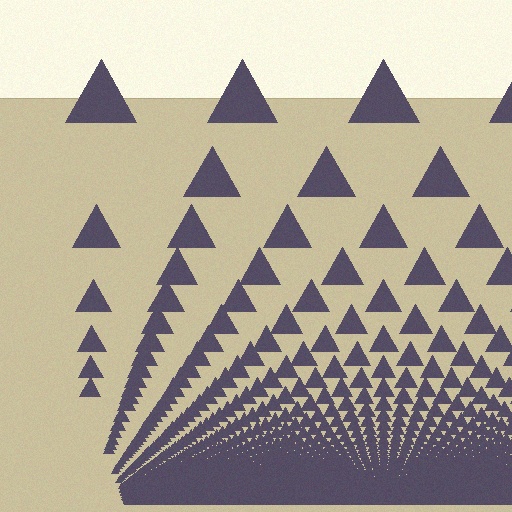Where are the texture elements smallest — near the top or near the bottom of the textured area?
Near the bottom.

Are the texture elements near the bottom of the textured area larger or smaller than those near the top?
Smaller. The gradient is inverted — elements near the bottom are smaller and denser.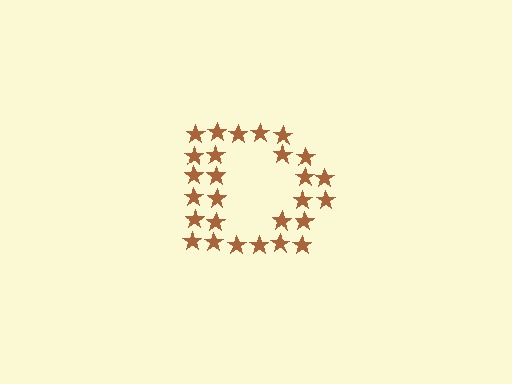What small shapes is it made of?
It is made of small stars.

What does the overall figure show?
The overall figure shows the letter D.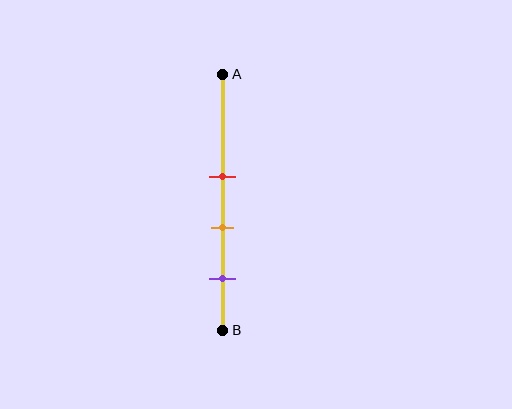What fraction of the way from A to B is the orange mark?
The orange mark is approximately 60% (0.6) of the way from A to B.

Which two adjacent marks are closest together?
The red and orange marks are the closest adjacent pair.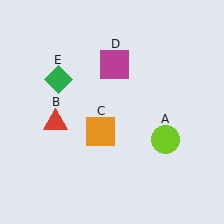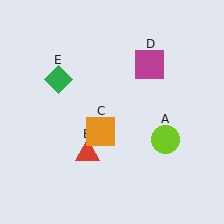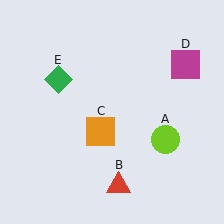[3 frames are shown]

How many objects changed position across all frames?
2 objects changed position: red triangle (object B), magenta square (object D).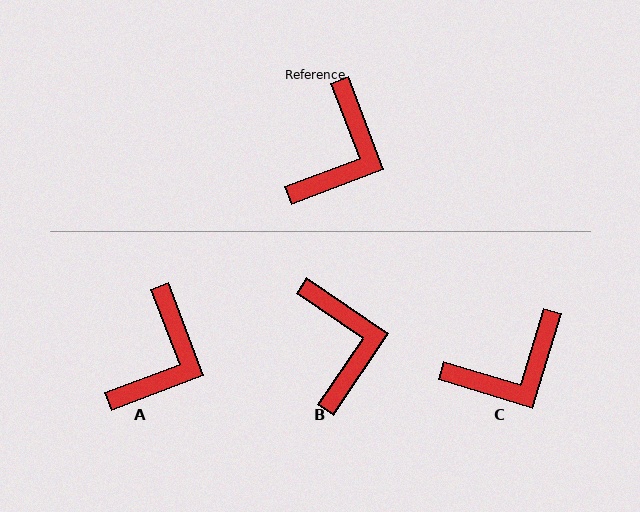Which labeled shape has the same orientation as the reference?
A.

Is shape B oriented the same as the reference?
No, it is off by about 35 degrees.